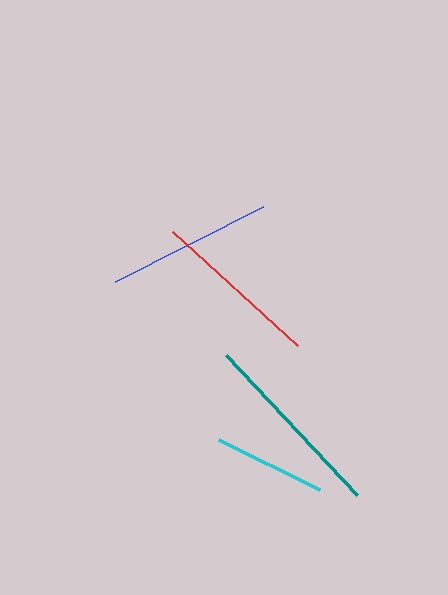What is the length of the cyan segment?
The cyan segment is approximately 112 pixels long.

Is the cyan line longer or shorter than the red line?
The red line is longer than the cyan line.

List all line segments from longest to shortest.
From longest to shortest: teal, red, blue, cyan.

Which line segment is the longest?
The teal line is the longest at approximately 192 pixels.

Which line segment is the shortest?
The cyan line is the shortest at approximately 112 pixels.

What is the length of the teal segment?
The teal segment is approximately 192 pixels long.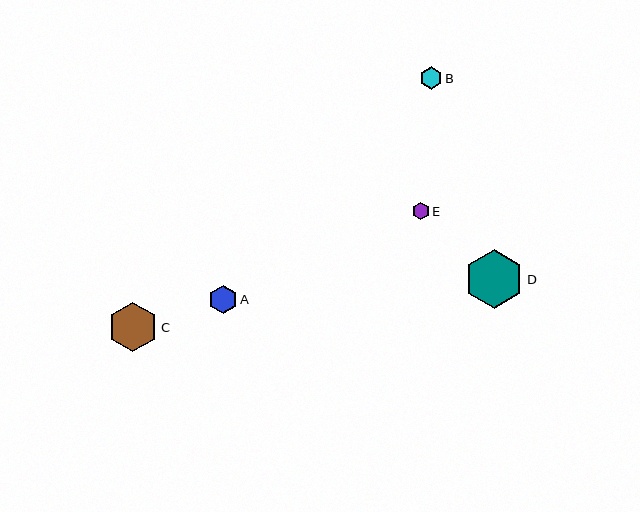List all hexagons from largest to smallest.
From largest to smallest: D, C, A, B, E.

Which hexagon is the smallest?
Hexagon E is the smallest with a size of approximately 17 pixels.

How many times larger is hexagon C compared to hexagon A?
Hexagon C is approximately 1.7 times the size of hexagon A.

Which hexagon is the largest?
Hexagon D is the largest with a size of approximately 59 pixels.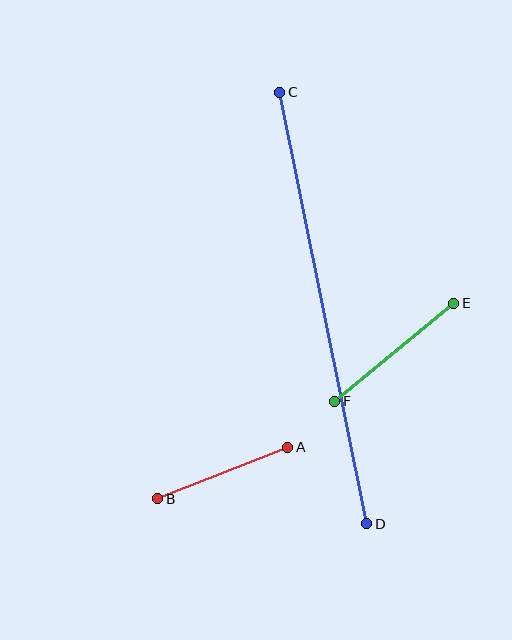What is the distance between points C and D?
The distance is approximately 440 pixels.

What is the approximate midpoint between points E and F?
The midpoint is at approximately (394, 352) pixels.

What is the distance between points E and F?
The distance is approximately 154 pixels.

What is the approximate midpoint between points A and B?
The midpoint is at approximately (223, 473) pixels.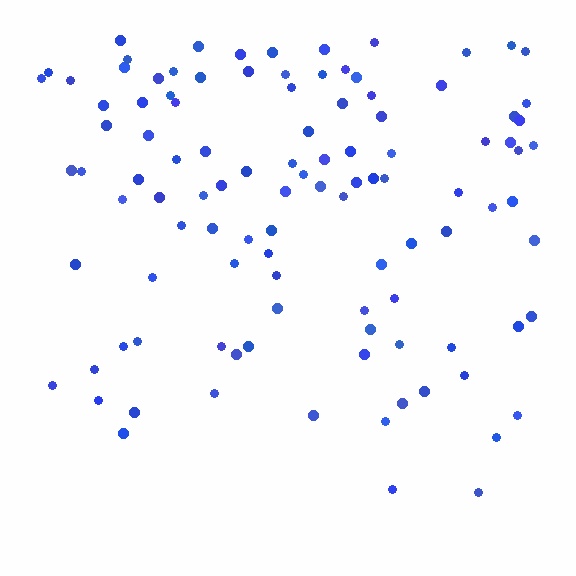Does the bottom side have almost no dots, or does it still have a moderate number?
Still a moderate number, just noticeably fewer than the top.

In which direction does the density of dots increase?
From bottom to top, with the top side densest.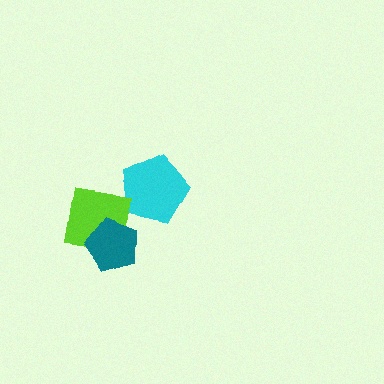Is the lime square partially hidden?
Yes, it is partially covered by another shape.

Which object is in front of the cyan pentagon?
The lime square is in front of the cyan pentagon.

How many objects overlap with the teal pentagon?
1 object overlaps with the teal pentagon.